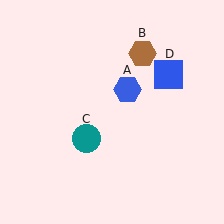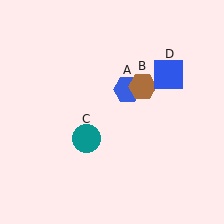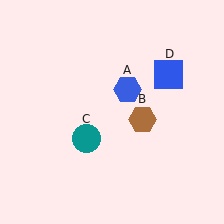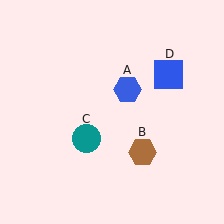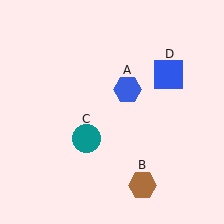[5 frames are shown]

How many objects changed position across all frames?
1 object changed position: brown hexagon (object B).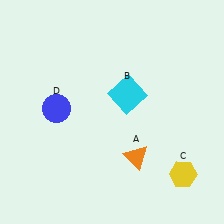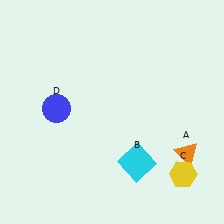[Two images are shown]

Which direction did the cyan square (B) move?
The cyan square (B) moved down.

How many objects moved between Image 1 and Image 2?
2 objects moved between the two images.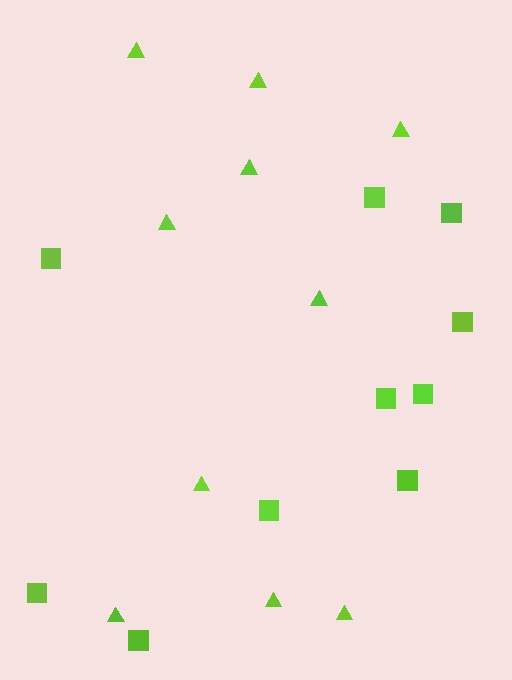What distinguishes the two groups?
There are 2 groups: one group of squares (10) and one group of triangles (10).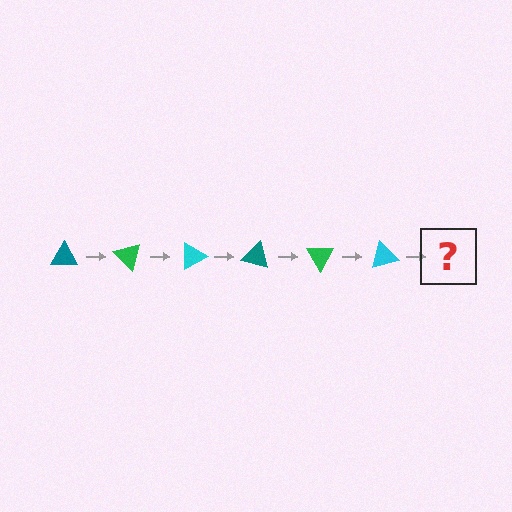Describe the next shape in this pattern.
It should be a teal triangle, rotated 270 degrees from the start.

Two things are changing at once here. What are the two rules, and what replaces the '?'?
The two rules are that it rotates 45 degrees each step and the color cycles through teal, green, and cyan. The '?' should be a teal triangle, rotated 270 degrees from the start.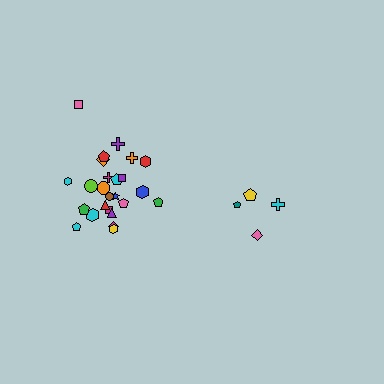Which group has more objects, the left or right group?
The left group.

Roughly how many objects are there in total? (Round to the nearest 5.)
Roughly 30 objects in total.